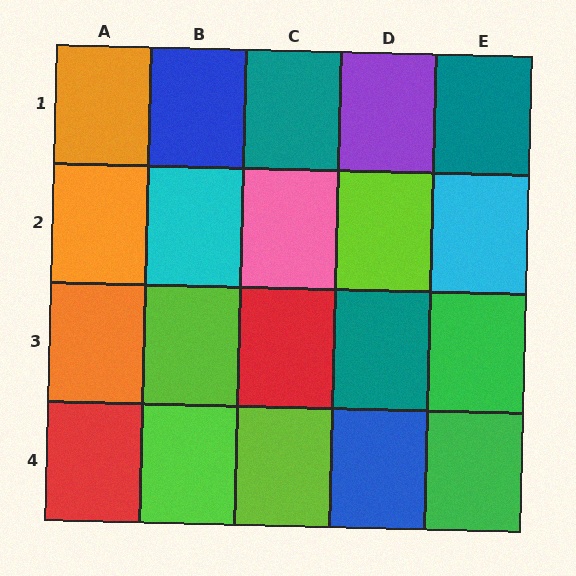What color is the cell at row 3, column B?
Lime.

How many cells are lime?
4 cells are lime.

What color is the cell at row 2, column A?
Orange.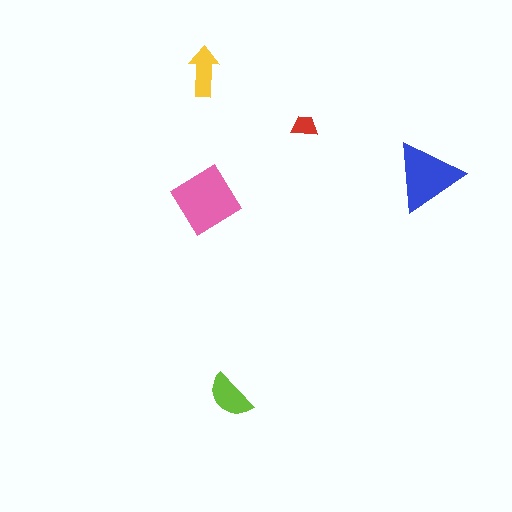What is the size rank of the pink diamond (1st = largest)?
1st.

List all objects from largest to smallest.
The pink diamond, the blue triangle, the lime semicircle, the yellow arrow, the red trapezoid.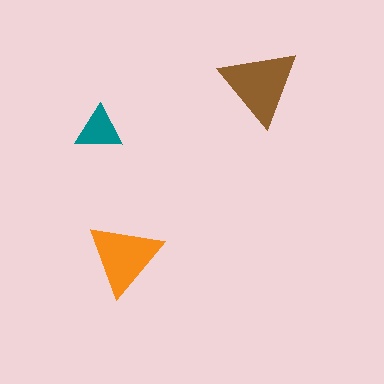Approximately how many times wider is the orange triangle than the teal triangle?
About 1.5 times wider.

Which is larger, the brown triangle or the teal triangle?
The brown one.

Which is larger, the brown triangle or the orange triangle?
The brown one.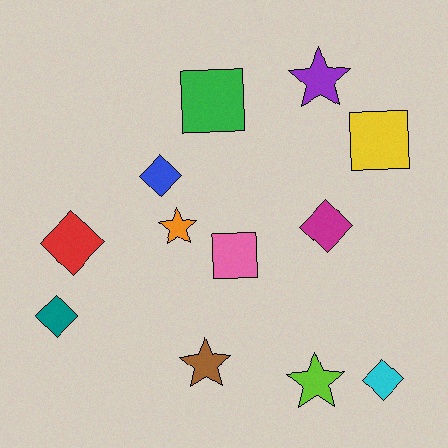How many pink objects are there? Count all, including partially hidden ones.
There is 1 pink object.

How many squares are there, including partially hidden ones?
There are 3 squares.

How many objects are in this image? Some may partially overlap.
There are 12 objects.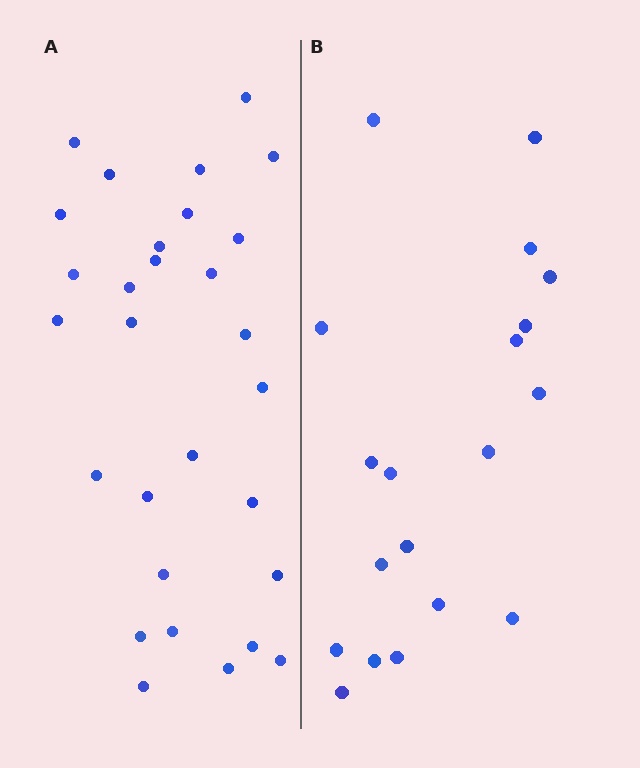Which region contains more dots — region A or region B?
Region A (the left region) has more dots.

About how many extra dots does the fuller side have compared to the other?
Region A has roughly 10 or so more dots than region B.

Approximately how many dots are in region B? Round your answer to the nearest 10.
About 20 dots. (The exact count is 19, which rounds to 20.)